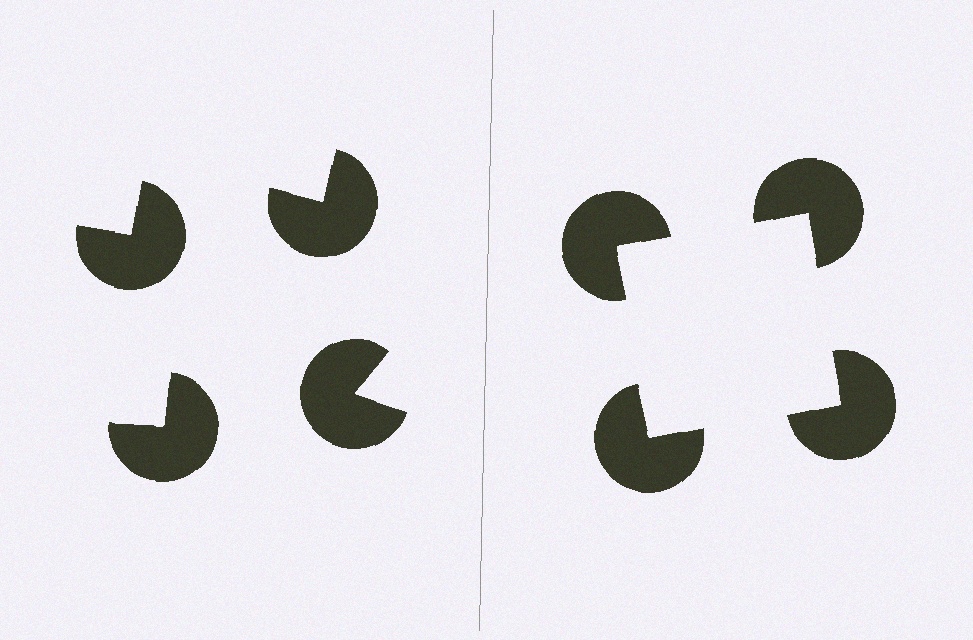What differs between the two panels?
The pac-man discs are positioned identically on both sides; only the wedge orientations differ. On the right they align to a square; on the left they are misaligned.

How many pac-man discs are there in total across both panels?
8 — 4 on each side.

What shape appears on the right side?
An illusory square.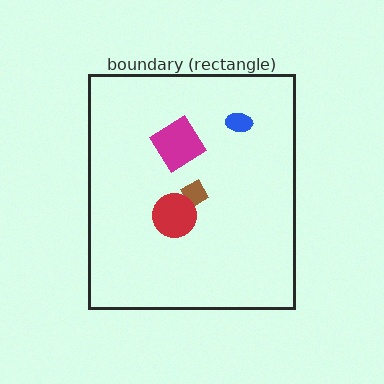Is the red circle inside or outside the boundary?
Inside.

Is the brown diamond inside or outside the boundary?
Inside.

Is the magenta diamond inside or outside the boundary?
Inside.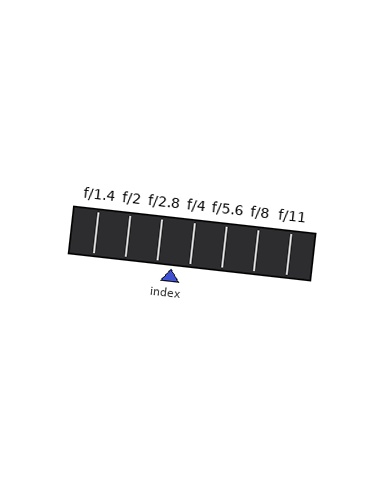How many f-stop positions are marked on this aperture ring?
There are 7 f-stop positions marked.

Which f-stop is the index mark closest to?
The index mark is closest to f/2.8.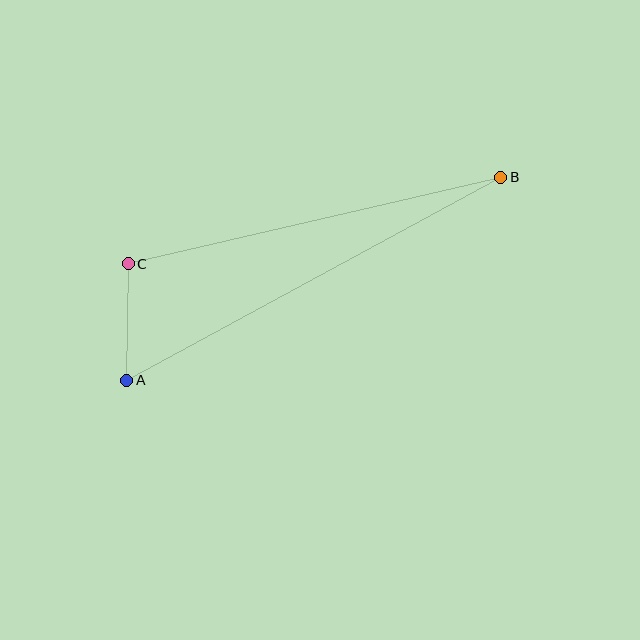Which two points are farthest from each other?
Points A and B are farthest from each other.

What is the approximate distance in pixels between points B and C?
The distance between B and C is approximately 382 pixels.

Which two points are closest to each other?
Points A and C are closest to each other.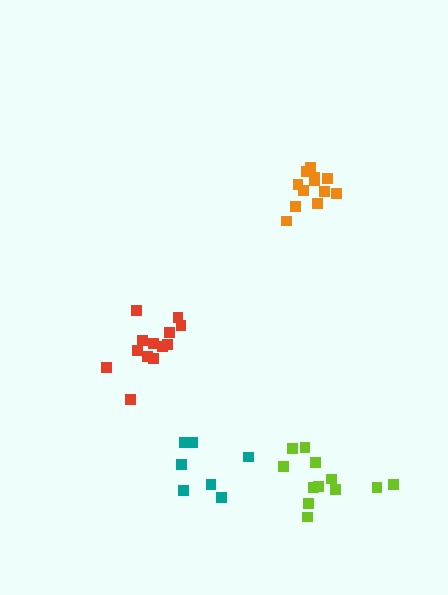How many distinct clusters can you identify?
There are 4 distinct clusters.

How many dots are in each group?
Group 1: 12 dots, Group 2: 12 dots, Group 3: 13 dots, Group 4: 7 dots (44 total).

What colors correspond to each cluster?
The clusters are colored: lime, orange, red, teal.